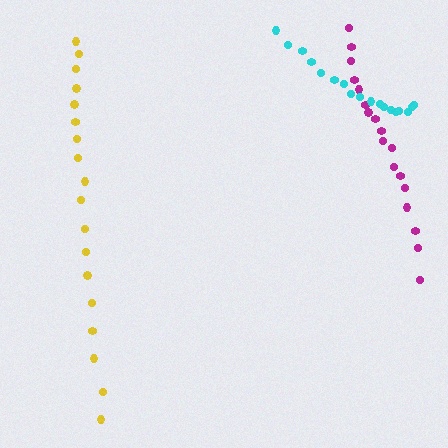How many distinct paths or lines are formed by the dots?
There are 3 distinct paths.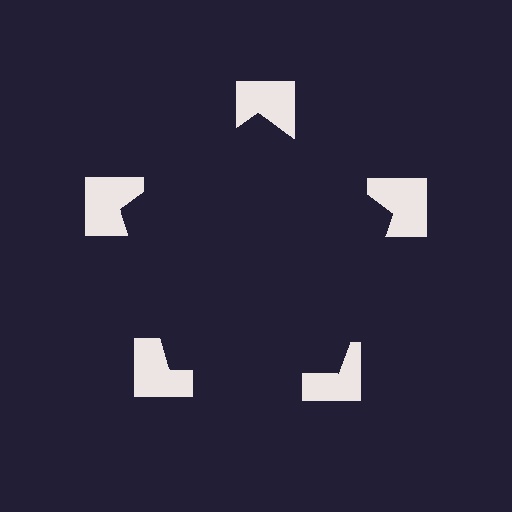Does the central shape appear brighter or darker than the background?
It typically appears slightly darker than the background, even though no actual brightness change is drawn.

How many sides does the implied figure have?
5 sides.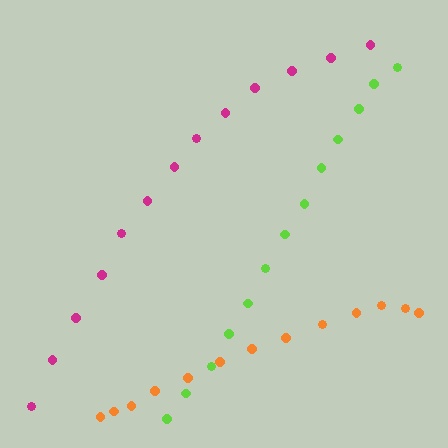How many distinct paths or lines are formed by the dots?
There are 3 distinct paths.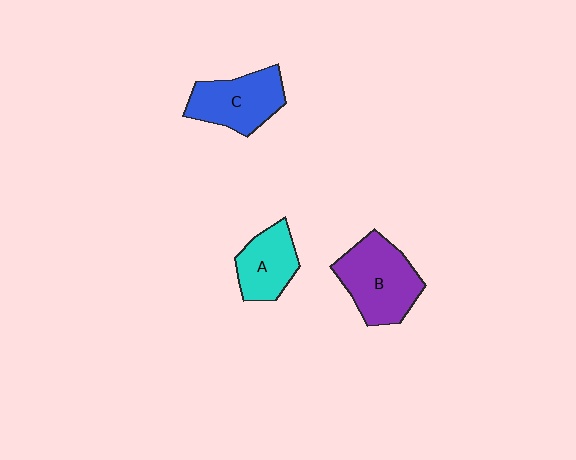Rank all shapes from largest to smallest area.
From largest to smallest: B (purple), C (blue), A (cyan).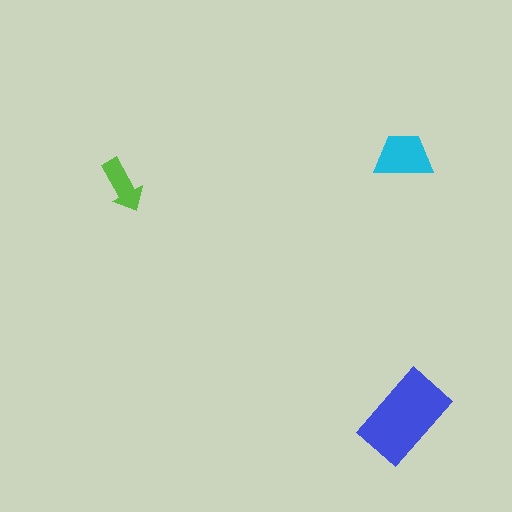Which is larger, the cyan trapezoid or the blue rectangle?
The blue rectangle.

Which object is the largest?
The blue rectangle.